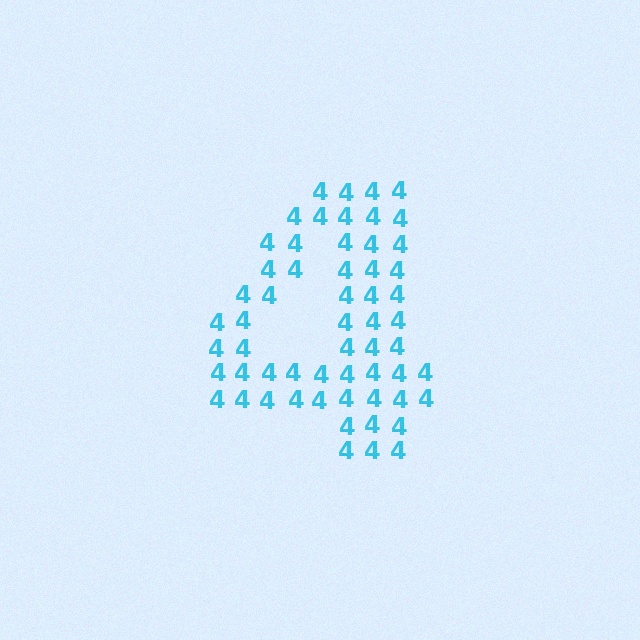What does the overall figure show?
The overall figure shows the digit 4.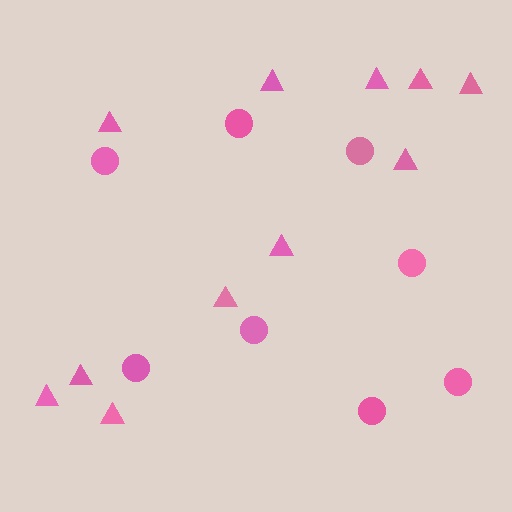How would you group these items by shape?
There are 2 groups: one group of circles (8) and one group of triangles (11).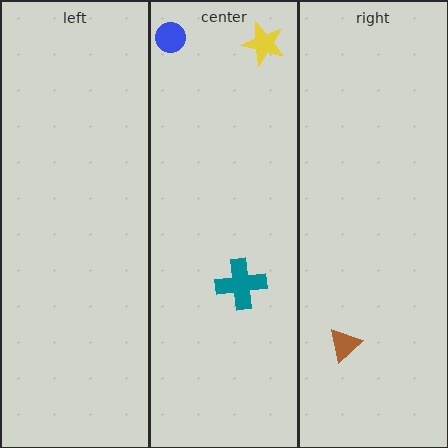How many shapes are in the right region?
1.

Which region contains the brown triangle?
The right region.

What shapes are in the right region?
The brown triangle.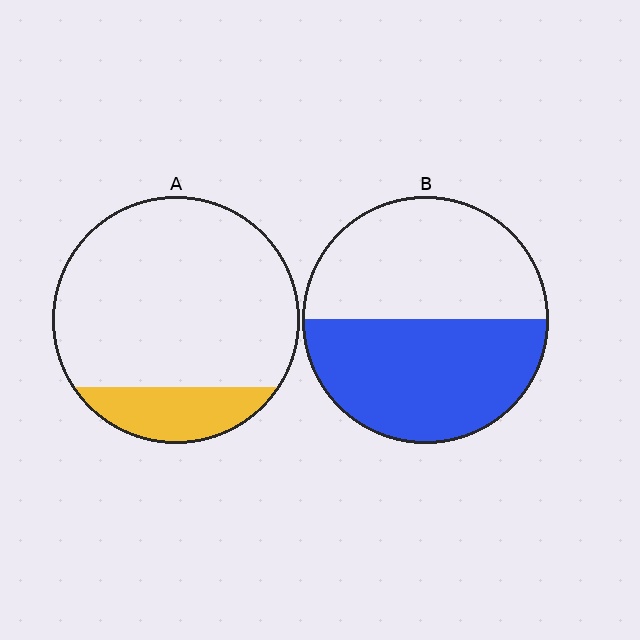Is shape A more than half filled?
No.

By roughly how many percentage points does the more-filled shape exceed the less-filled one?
By roughly 35 percentage points (B over A).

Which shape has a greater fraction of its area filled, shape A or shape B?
Shape B.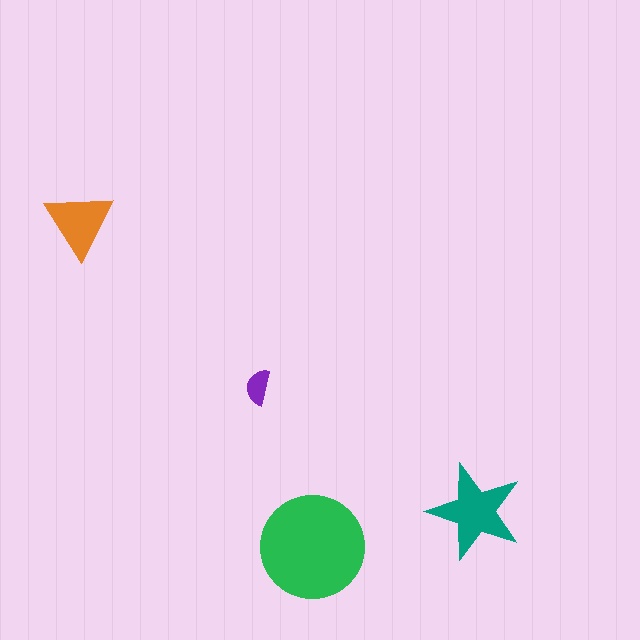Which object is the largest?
The green circle.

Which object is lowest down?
The green circle is bottommost.